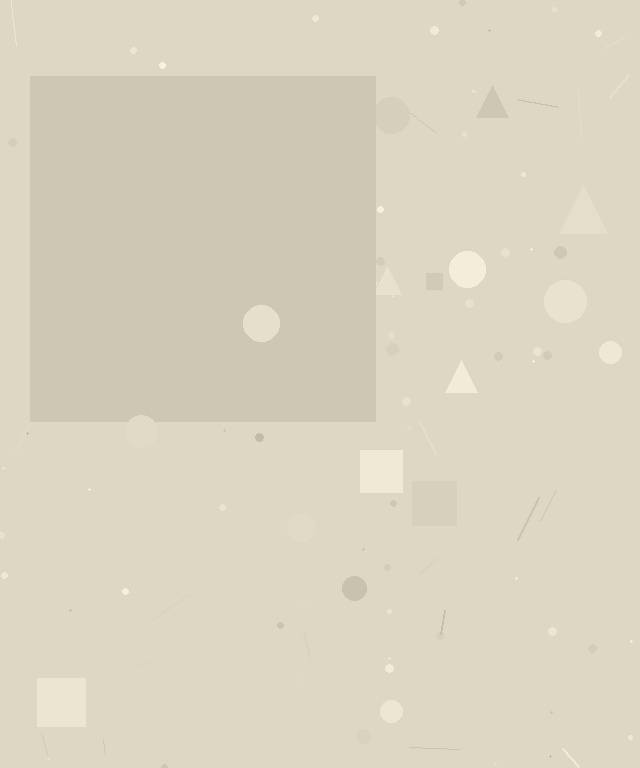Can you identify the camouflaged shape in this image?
The camouflaged shape is a square.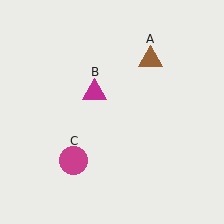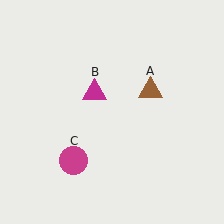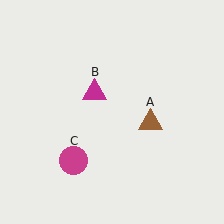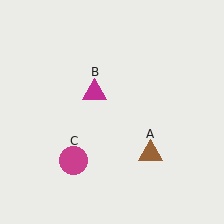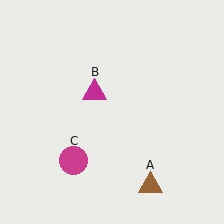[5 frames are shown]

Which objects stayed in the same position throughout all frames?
Magenta triangle (object B) and magenta circle (object C) remained stationary.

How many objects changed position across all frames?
1 object changed position: brown triangle (object A).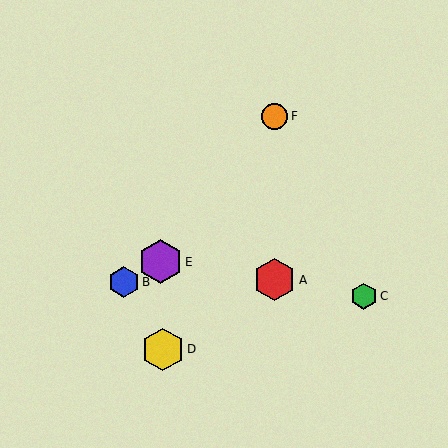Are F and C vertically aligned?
No, F is at x≈275 and C is at x≈364.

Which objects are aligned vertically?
Objects A, F are aligned vertically.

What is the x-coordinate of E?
Object E is at x≈160.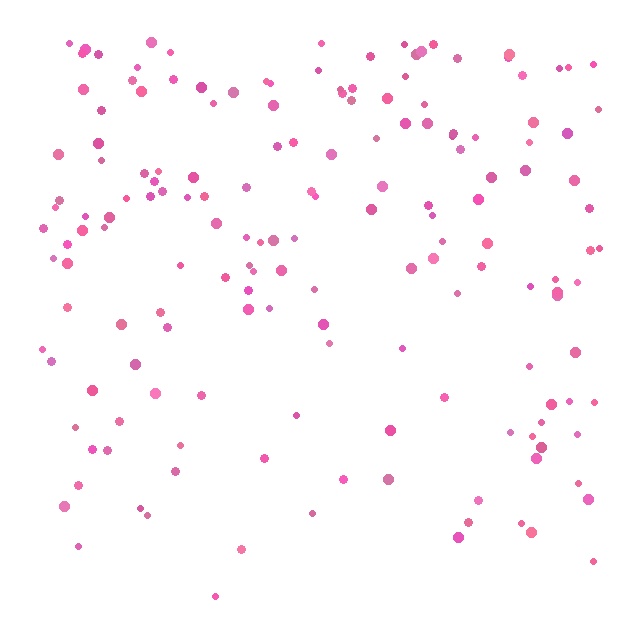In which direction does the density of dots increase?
From bottom to top, with the top side densest.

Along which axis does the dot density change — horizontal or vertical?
Vertical.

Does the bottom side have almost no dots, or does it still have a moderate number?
Still a moderate number, just noticeably fewer than the top.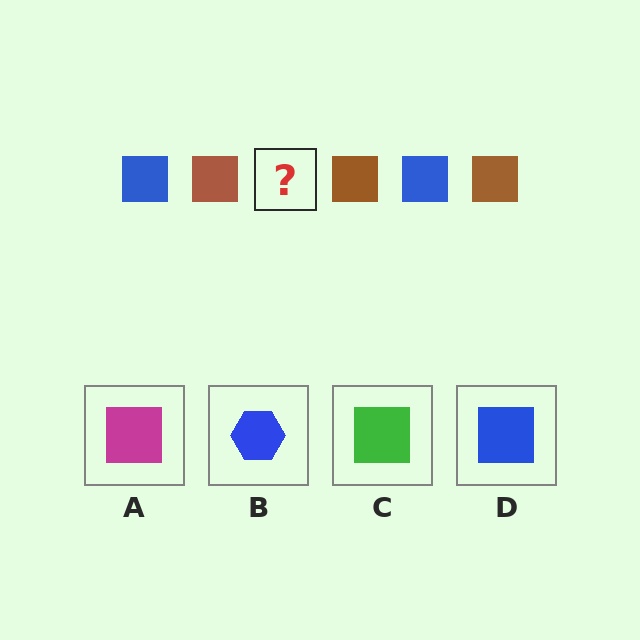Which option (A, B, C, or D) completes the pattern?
D.